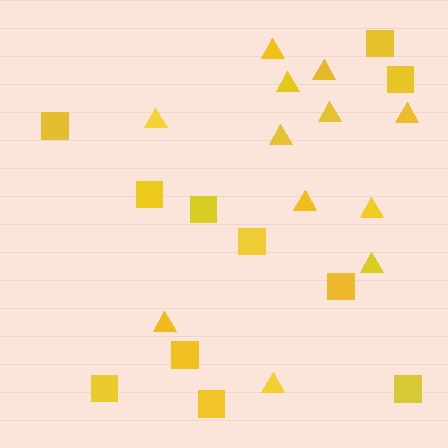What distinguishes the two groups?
There are 2 groups: one group of squares (11) and one group of triangles (12).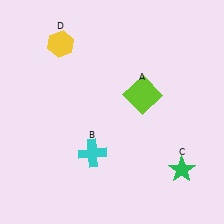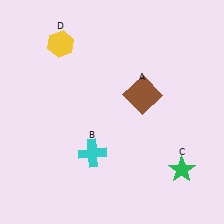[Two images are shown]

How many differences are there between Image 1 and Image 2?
There is 1 difference between the two images.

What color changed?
The square (A) changed from lime in Image 1 to brown in Image 2.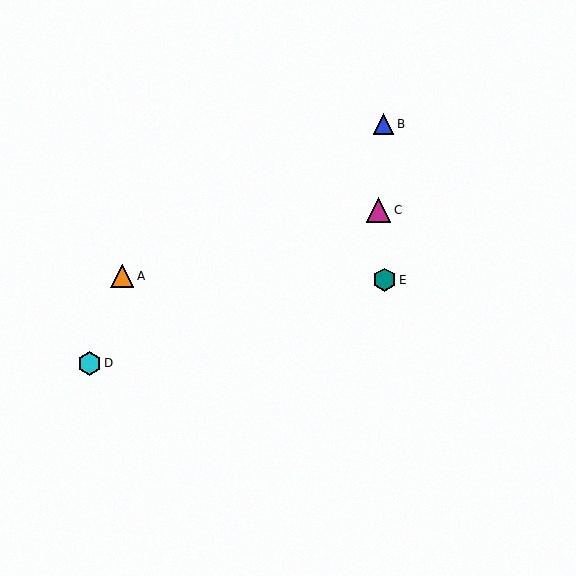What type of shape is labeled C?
Shape C is a magenta triangle.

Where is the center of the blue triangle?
The center of the blue triangle is at (384, 124).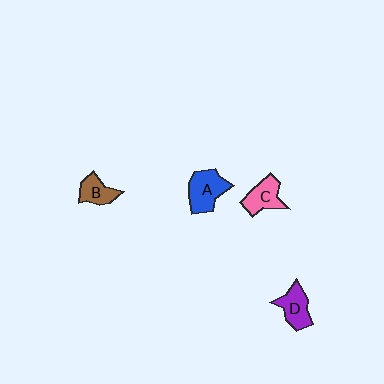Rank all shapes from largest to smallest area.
From largest to smallest: A (blue), C (pink), D (purple), B (brown).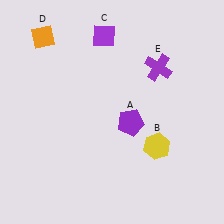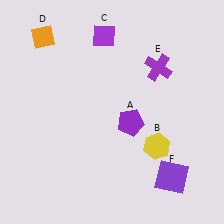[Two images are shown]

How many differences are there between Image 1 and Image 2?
There is 1 difference between the two images.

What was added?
A purple square (F) was added in Image 2.